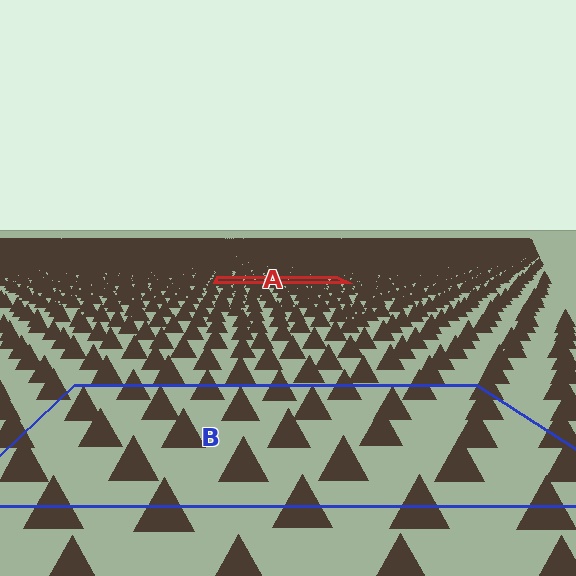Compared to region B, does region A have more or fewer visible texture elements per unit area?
Region A has more texture elements per unit area — they are packed more densely because it is farther away.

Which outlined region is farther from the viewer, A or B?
Region A is farther from the viewer — the texture elements inside it appear smaller and more densely packed.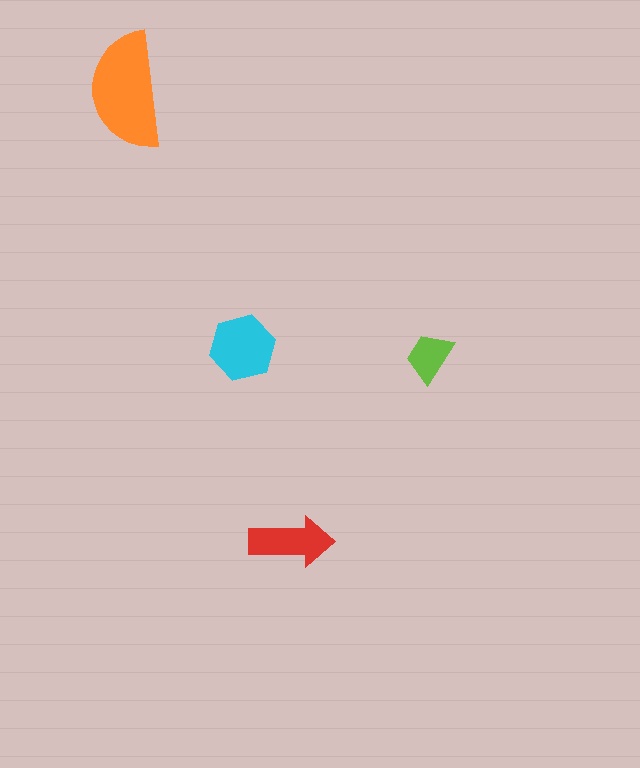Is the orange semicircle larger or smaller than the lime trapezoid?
Larger.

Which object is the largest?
The orange semicircle.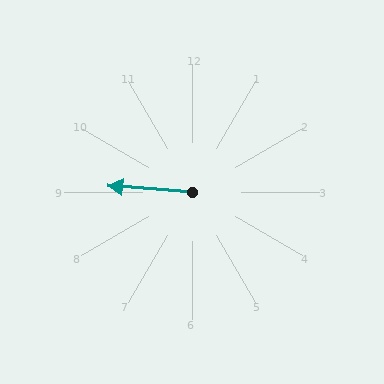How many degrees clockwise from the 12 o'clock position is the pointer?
Approximately 274 degrees.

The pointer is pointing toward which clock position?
Roughly 9 o'clock.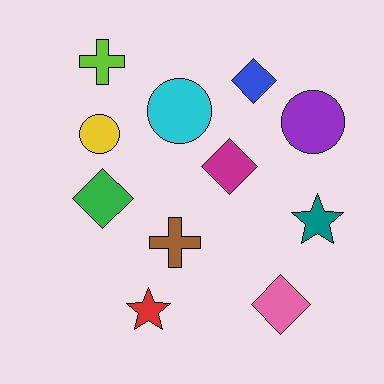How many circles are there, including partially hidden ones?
There are 3 circles.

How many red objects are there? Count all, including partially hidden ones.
There is 1 red object.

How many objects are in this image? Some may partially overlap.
There are 11 objects.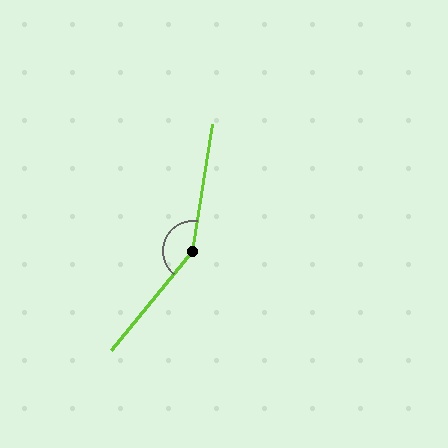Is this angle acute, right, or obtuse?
It is obtuse.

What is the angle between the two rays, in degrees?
Approximately 150 degrees.